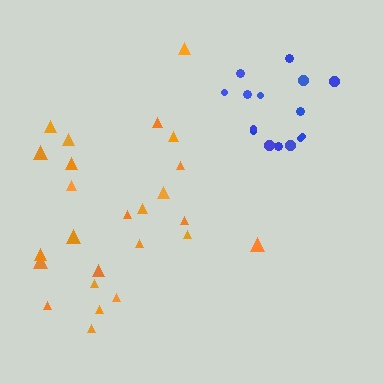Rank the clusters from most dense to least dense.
blue, orange.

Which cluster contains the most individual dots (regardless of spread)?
Orange (25).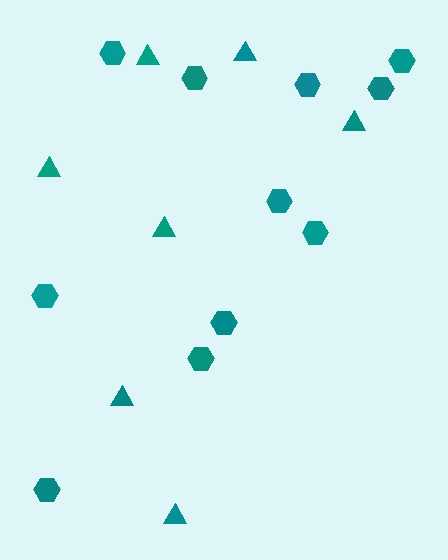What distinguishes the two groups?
There are 2 groups: one group of triangles (7) and one group of hexagons (11).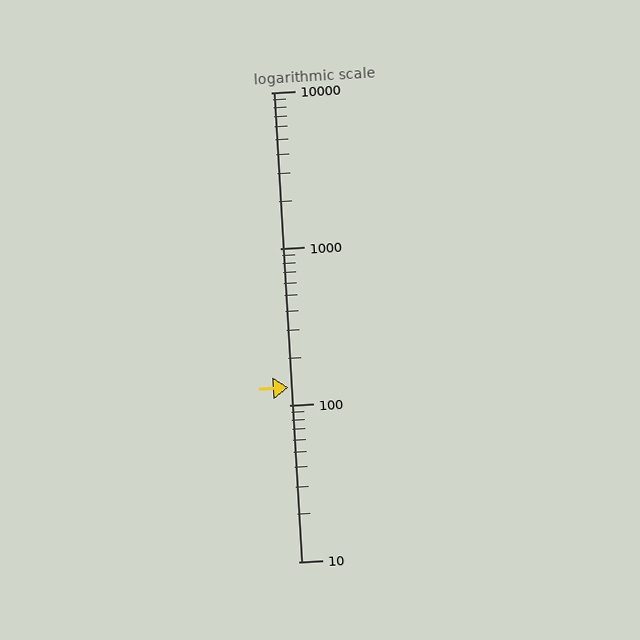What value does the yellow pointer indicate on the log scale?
The pointer indicates approximately 130.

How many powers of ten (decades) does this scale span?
The scale spans 3 decades, from 10 to 10000.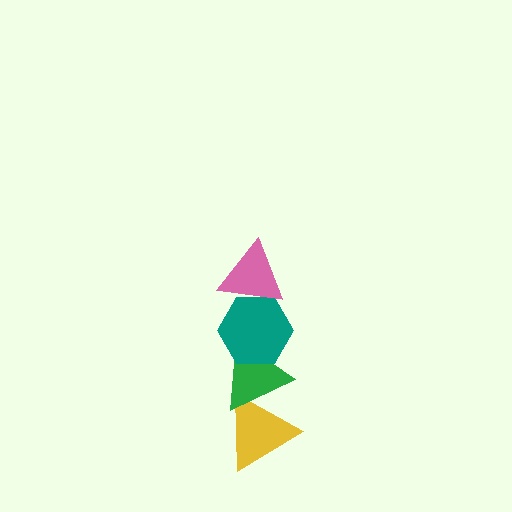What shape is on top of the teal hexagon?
The pink triangle is on top of the teal hexagon.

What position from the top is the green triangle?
The green triangle is 3rd from the top.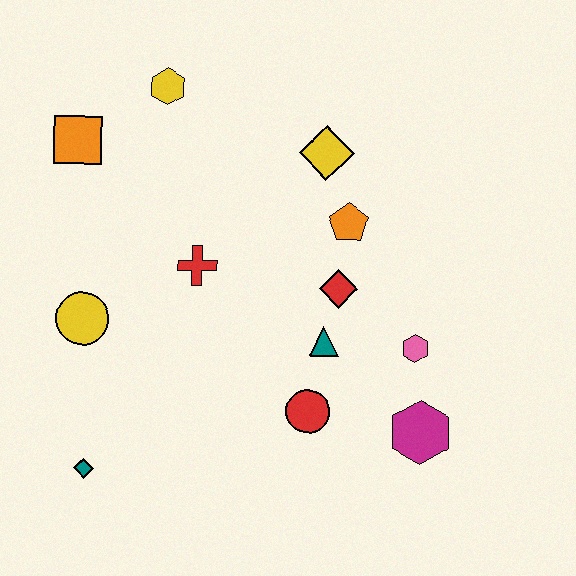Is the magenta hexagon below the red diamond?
Yes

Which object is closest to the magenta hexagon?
The pink hexagon is closest to the magenta hexagon.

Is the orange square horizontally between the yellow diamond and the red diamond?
No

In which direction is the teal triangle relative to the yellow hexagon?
The teal triangle is below the yellow hexagon.